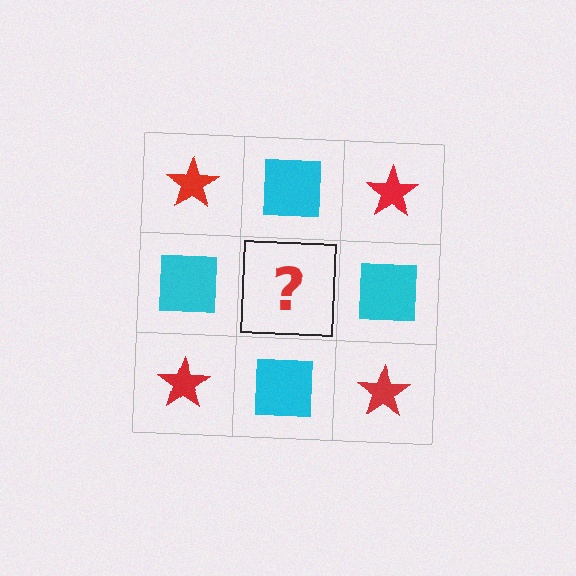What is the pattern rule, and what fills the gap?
The rule is that it alternates red star and cyan square in a checkerboard pattern. The gap should be filled with a red star.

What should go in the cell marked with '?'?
The missing cell should contain a red star.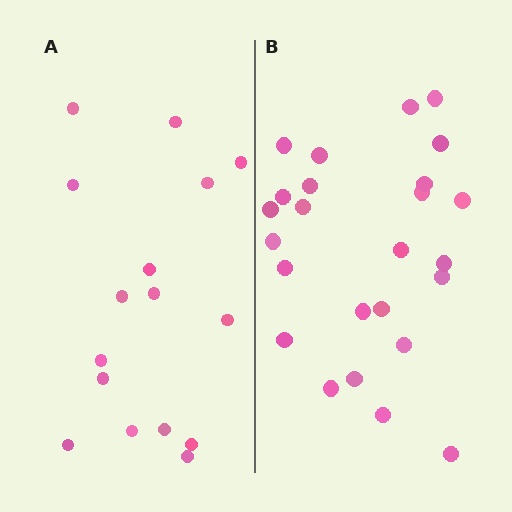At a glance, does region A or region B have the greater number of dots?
Region B (the right region) has more dots.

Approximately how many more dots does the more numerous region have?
Region B has roughly 8 or so more dots than region A.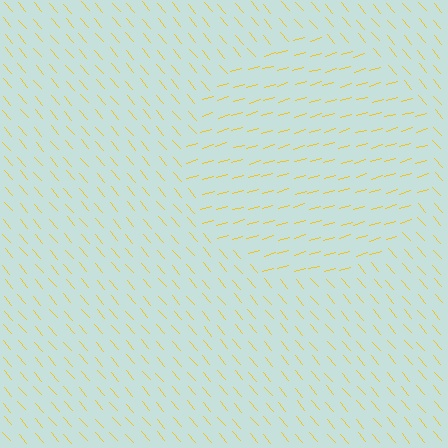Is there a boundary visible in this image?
Yes, there is a texture boundary formed by a change in line orientation.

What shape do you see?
I see a circle.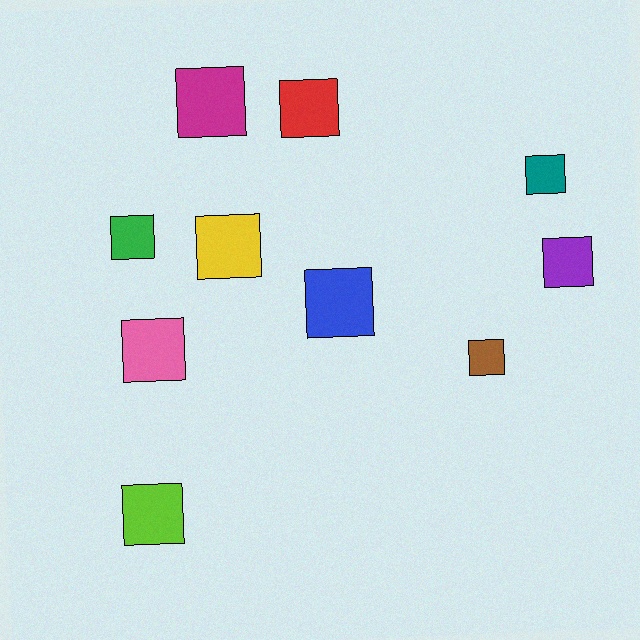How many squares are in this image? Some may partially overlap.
There are 10 squares.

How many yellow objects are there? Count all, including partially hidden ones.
There is 1 yellow object.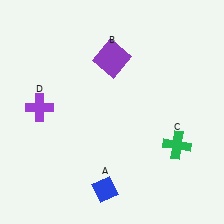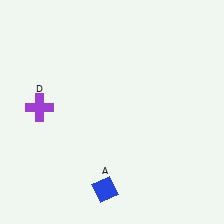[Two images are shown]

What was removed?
The purple square (B), the green cross (C) were removed in Image 2.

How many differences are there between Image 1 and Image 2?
There are 2 differences between the two images.